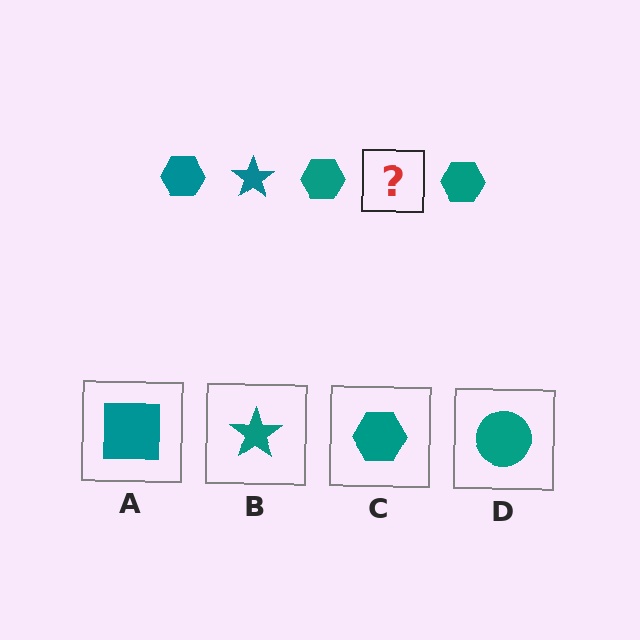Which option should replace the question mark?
Option B.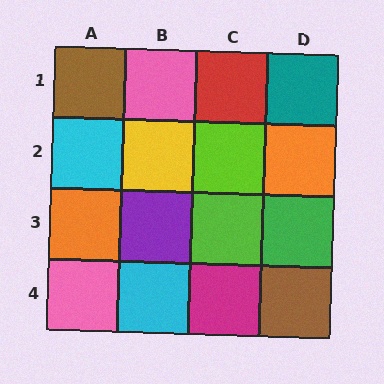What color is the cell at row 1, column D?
Teal.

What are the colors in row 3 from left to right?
Orange, purple, lime, green.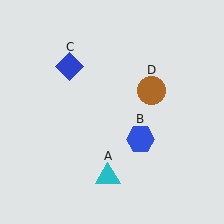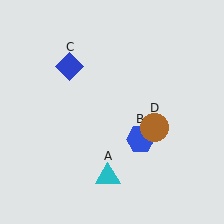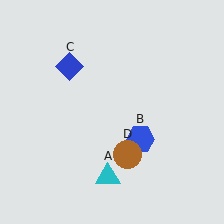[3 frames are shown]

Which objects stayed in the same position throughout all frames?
Cyan triangle (object A) and blue hexagon (object B) and blue diamond (object C) remained stationary.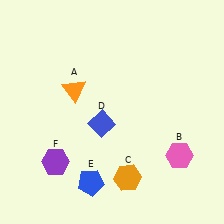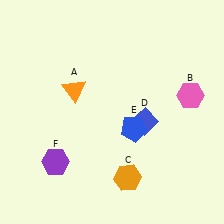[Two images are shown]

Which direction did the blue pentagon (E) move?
The blue pentagon (E) moved up.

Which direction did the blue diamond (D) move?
The blue diamond (D) moved right.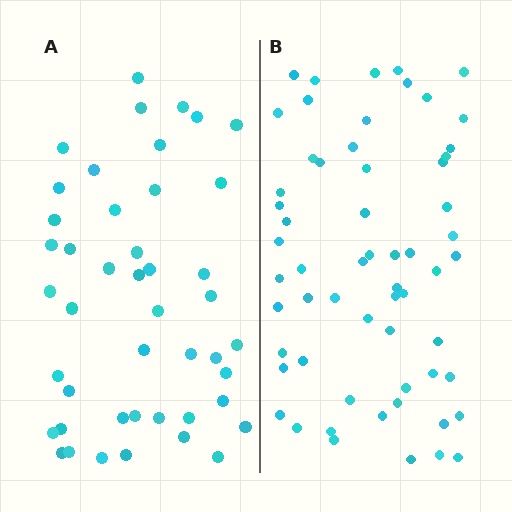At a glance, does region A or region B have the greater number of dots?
Region B (the right region) has more dots.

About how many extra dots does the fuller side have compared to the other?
Region B has approximately 15 more dots than region A.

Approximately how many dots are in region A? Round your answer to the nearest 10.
About 40 dots. (The exact count is 45, which rounds to 40.)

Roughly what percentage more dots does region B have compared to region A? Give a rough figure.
About 35% more.